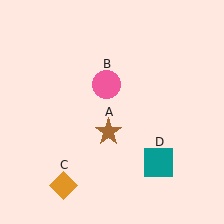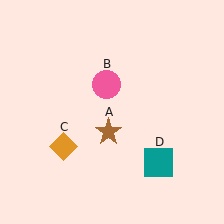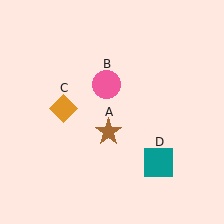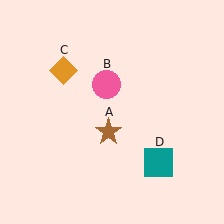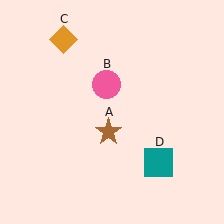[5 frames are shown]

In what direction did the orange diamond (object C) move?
The orange diamond (object C) moved up.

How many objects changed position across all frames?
1 object changed position: orange diamond (object C).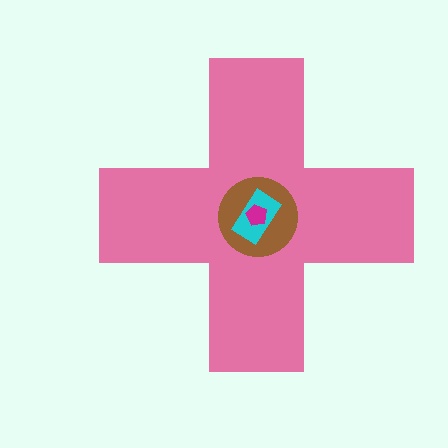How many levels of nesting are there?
4.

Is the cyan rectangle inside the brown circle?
Yes.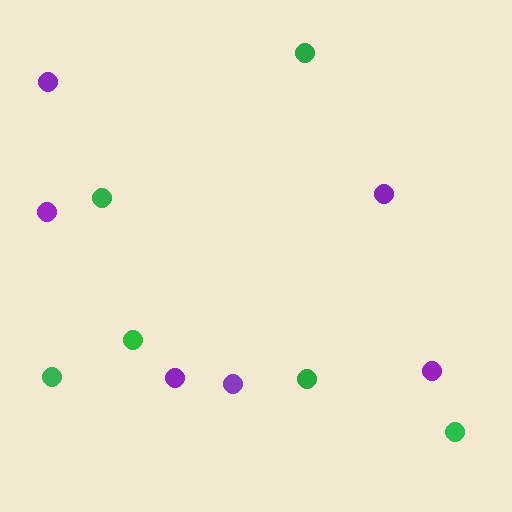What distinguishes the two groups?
There are 2 groups: one group of purple circles (6) and one group of green circles (6).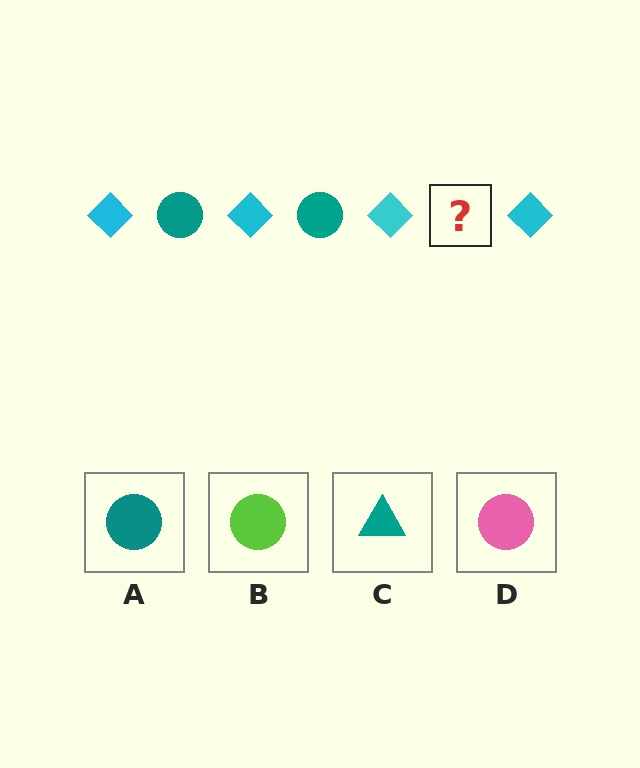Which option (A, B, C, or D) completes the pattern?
A.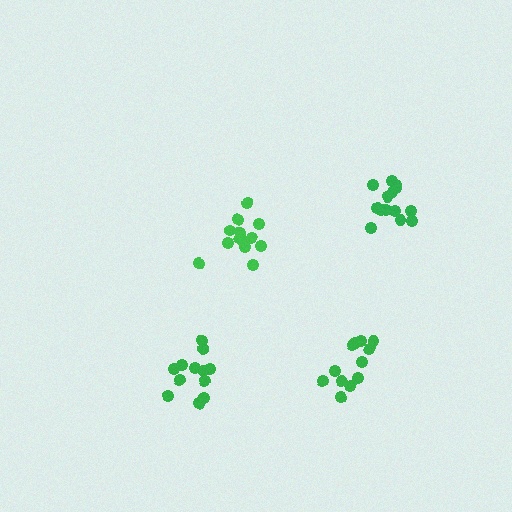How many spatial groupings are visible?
There are 4 spatial groupings.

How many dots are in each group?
Group 1: 12 dots, Group 2: 13 dots, Group 3: 12 dots, Group 4: 14 dots (51 total).